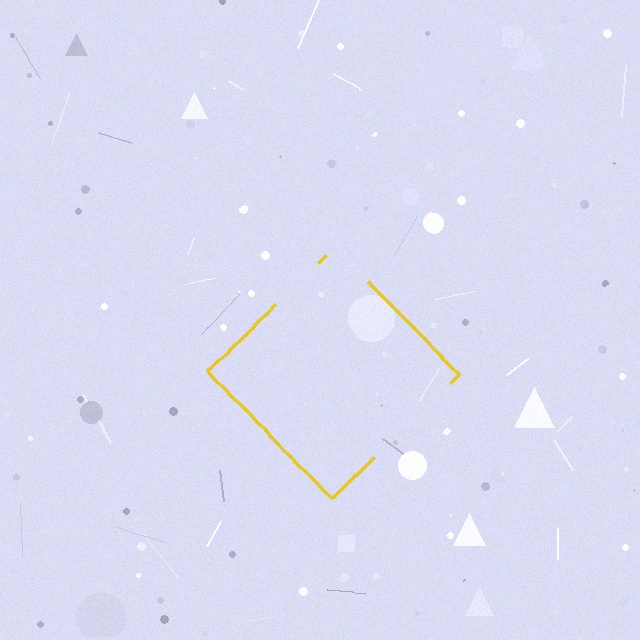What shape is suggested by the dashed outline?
The dashed outline suggests a diamond.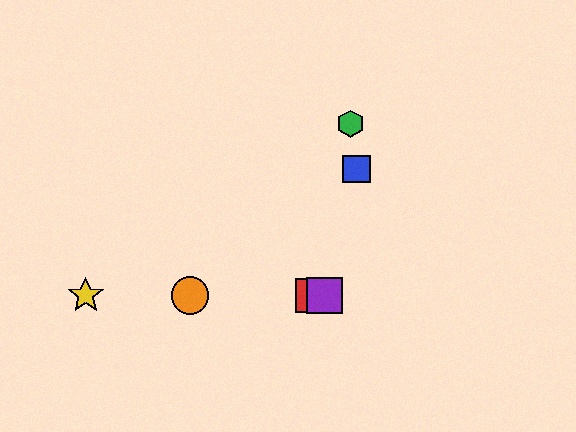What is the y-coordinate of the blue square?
The blue square is at y≈169.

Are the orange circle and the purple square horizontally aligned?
Yes, both are at y≈295.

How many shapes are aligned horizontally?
4 shapes (the red square, the yellow star, the purple square, the orange circle) are aligned horizontally.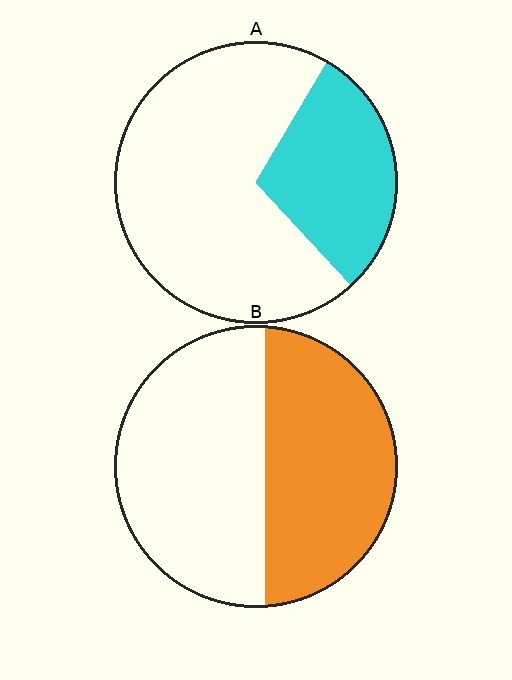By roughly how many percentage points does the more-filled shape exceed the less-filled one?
By roughly 15 percentage points (B over A).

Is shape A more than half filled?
No.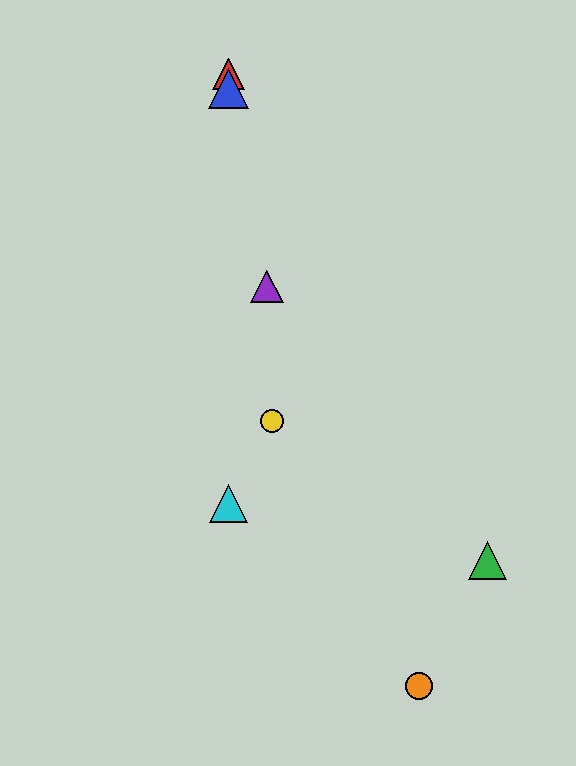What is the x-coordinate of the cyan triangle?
The cyan triangle is at x≈229.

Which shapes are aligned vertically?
The red triangle, the blue triangle, the cyan triangle are aligned vertically.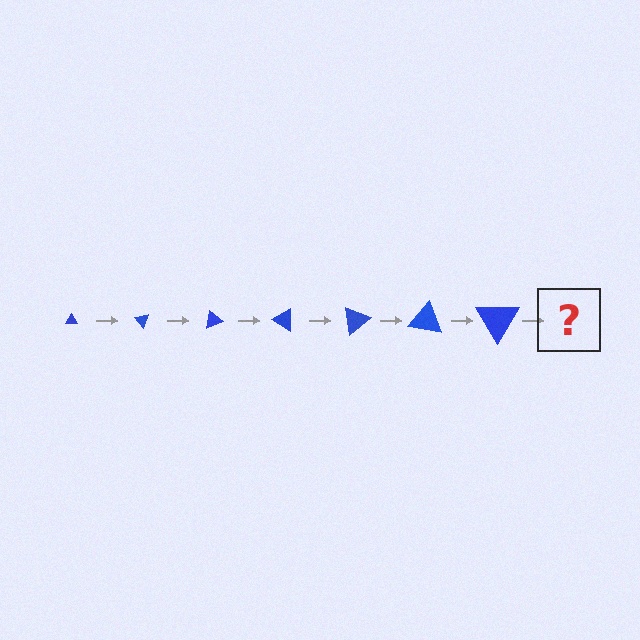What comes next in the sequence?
The next element should be a triangle, larger than the previous one and rotated 350 degrees from the start.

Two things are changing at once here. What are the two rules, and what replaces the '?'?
The two rules are that the triangle grows larger each step and it rotates 50 degrees each step. The '?' should be a triangle, larger than the previous one and rotated 350 degrees from the start.